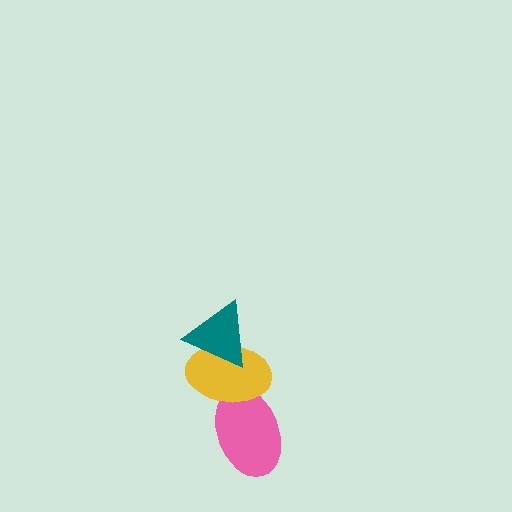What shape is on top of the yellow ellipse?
The teal triangle is on top of the yellow ellipse.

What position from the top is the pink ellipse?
The pink ellipse is 3rd from the top.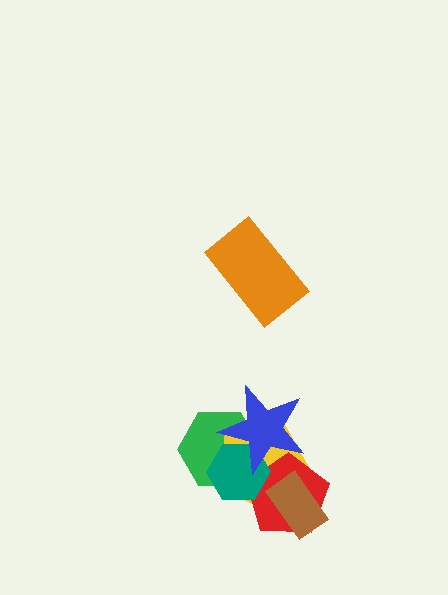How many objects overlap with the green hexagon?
3 objects overlap with the green hexagon.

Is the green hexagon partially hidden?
Yes, it is partially covered by another shape.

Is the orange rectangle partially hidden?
No, no other shape covers it.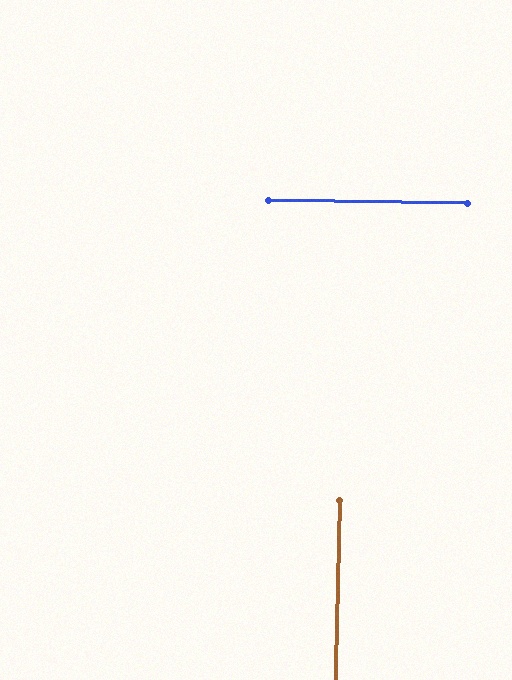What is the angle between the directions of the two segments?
Approximately 90 degrees.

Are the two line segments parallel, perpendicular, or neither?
Perpendicular — they meet at approximately 90°.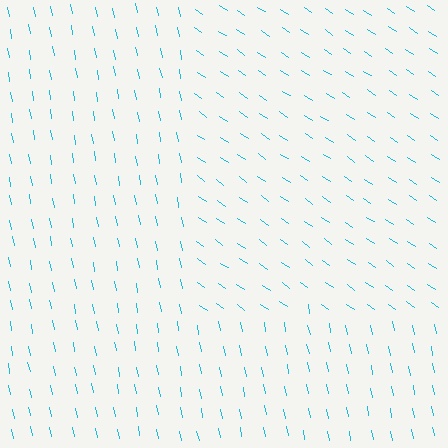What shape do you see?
I see a rectangle.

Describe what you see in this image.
The image is filled with small cyan line segments. A rectangle region in the image has lines oriented differently from the surrounding lines, creating a visible texture boundary.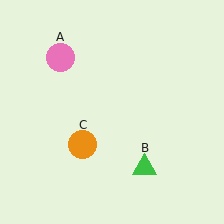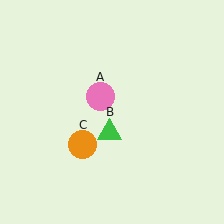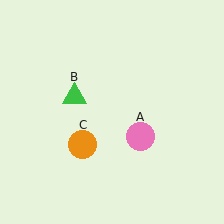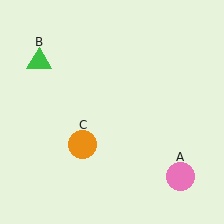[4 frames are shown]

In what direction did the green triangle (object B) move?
The green triangle (object B) moved up and to the left.